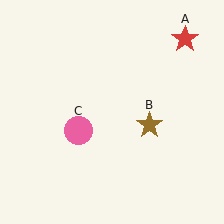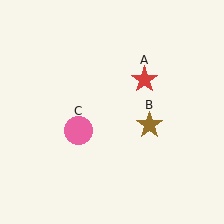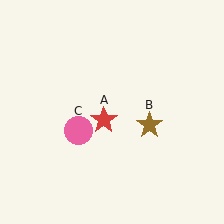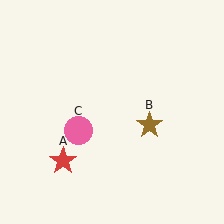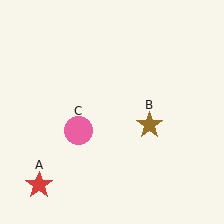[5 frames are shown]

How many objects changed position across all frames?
1 object changed position: red star (object A).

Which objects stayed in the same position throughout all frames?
Brown star (object B) and pink circle (object C) remained stationary.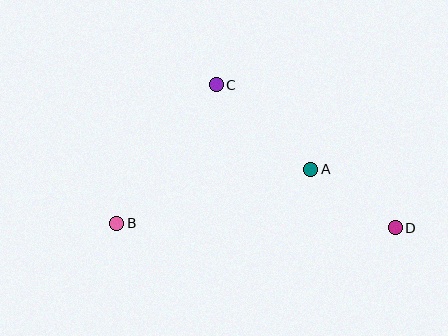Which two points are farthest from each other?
Points B and D are farthest from each other.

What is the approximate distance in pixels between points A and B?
The distance between A and B is approximately 202 pixels.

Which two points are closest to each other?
Points A and D are closest to each other.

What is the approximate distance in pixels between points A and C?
The distance between A and C is approximately 127 pixels.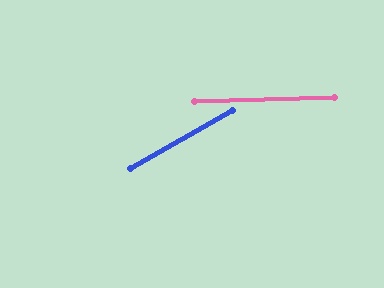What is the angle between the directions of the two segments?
Approximately 28 degrees.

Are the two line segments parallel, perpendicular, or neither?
Neither parallel nor perpendicular — they differ by about 28°.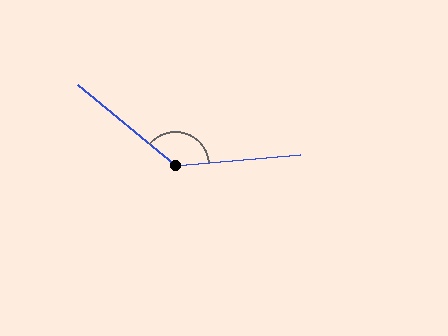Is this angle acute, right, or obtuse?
It is obtuse.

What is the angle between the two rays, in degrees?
Approximately 136 degrees.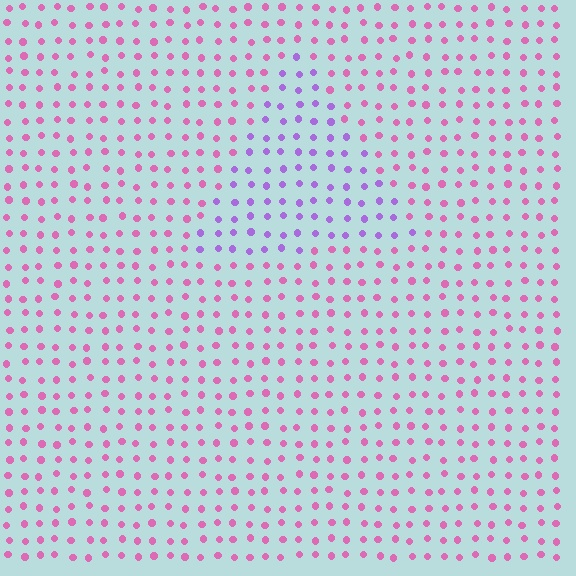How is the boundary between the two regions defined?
The boundary is defined purely by a slight shift in hue (about 48 degrees). Spacing, size, and orientation are identical on both sides.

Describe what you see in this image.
The image is filled with small pink elements in a uniform arrangement. A triangle-shaped region is visible where the elements are tinted to a slightly different hue, forming a subtle color boundary.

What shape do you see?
I see a triangle.